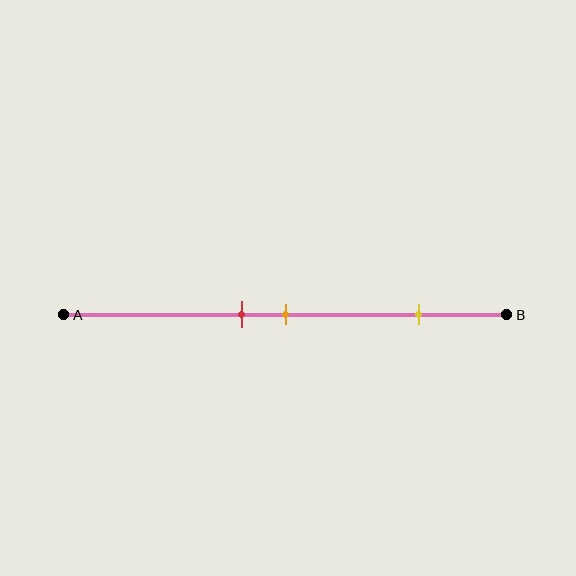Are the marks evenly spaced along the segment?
No, the marks are not evenly spaced.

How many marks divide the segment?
There are 3 marks dividing the segment.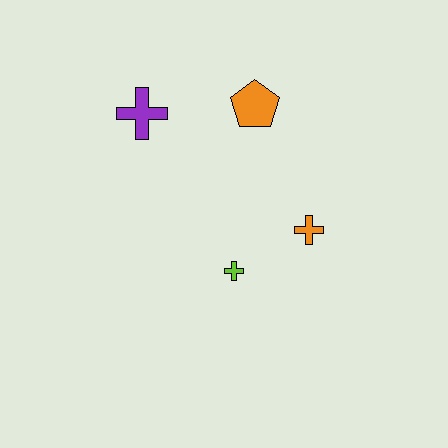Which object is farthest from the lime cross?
The purple cross is farthest from the lime cross.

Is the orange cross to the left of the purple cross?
No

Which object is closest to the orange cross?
The lime cross is closest to the orange cross.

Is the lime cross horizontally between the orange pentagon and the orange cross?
No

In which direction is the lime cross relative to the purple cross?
The lime cross is below the purple cross.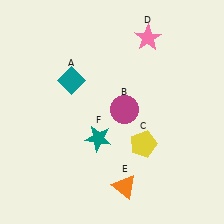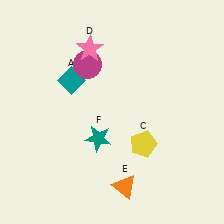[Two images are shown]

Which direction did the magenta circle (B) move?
The magenta circle (B) moved up.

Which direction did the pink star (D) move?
The pink star (D) moved left.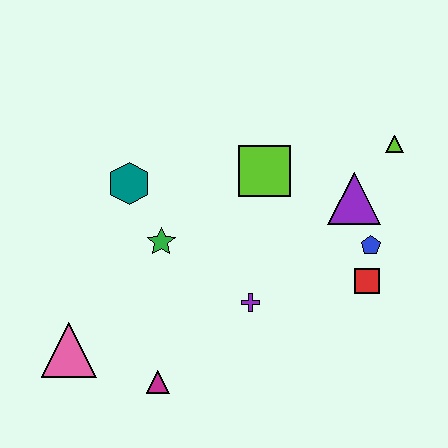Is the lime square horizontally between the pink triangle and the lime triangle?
Yes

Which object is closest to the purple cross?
The green star is closest to the purple cross.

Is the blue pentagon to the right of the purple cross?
Yes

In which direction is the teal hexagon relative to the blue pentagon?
The teal hexagon is to the left of the blue pentagon.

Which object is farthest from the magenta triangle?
The lime triangle is farthest from the magenta triangle.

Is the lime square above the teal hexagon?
Yes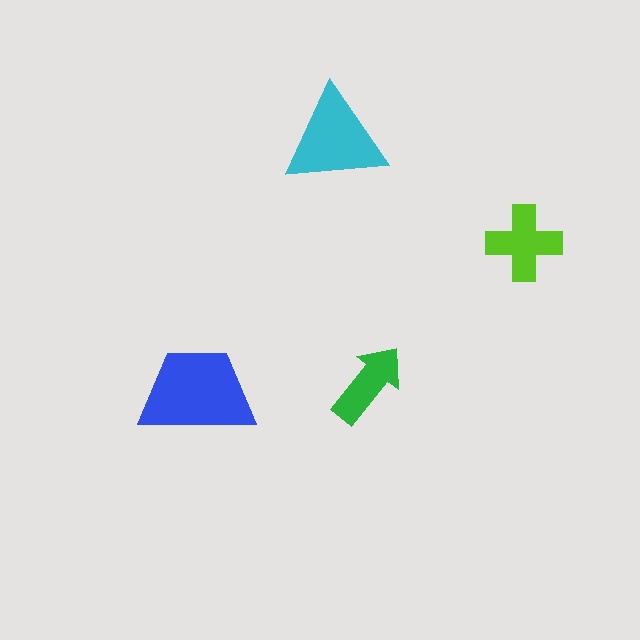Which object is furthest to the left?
The blue trapezoid is leftmost.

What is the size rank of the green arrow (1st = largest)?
4th.